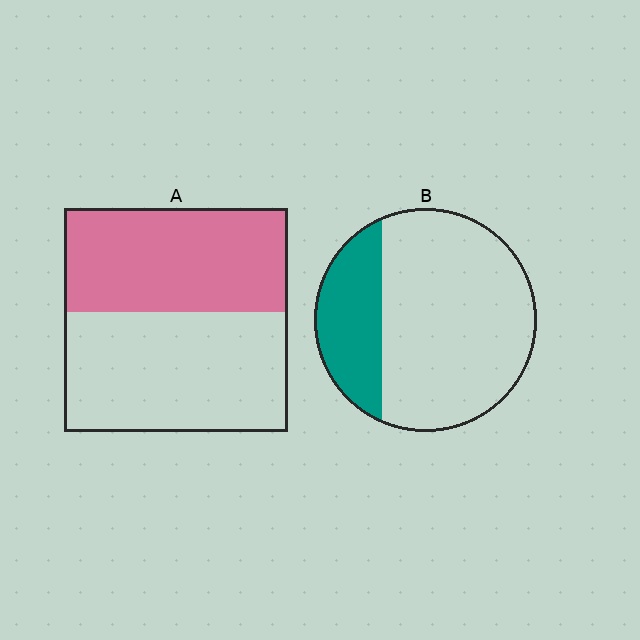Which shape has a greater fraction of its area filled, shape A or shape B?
Shape A.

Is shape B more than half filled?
No.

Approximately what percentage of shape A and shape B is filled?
A is approximately 45% and B is approximately 25%.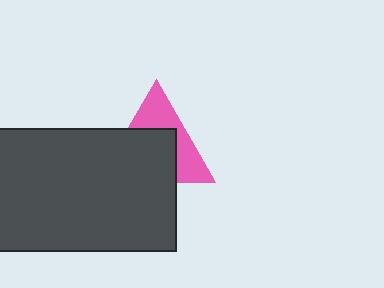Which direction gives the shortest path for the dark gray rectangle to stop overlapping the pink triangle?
Moving down gives the shortest separation.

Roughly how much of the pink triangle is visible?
A small part of it is visible (roughly 42%).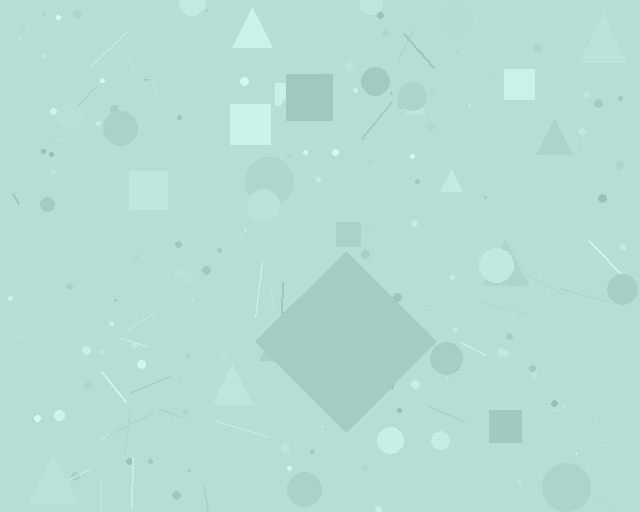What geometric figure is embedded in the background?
A diamond is embedded in the background.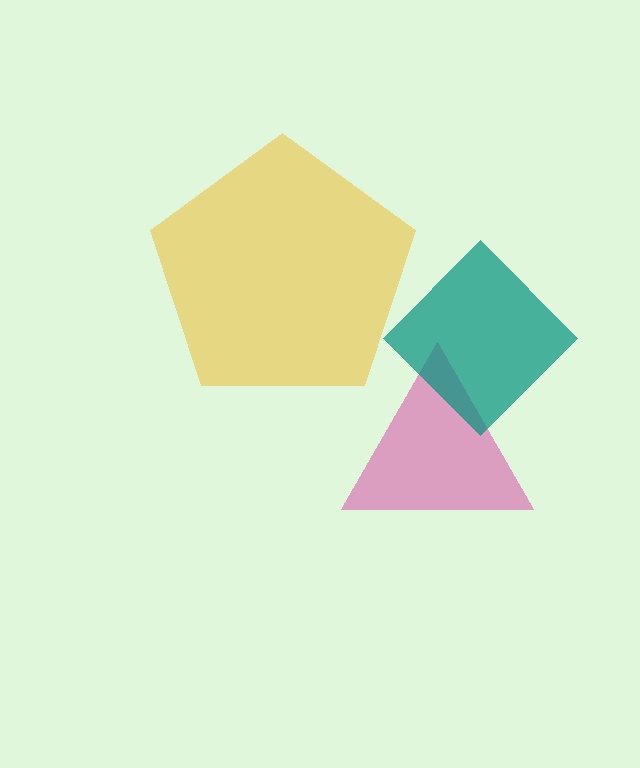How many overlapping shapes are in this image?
There are 3 overlapping shapes in the image.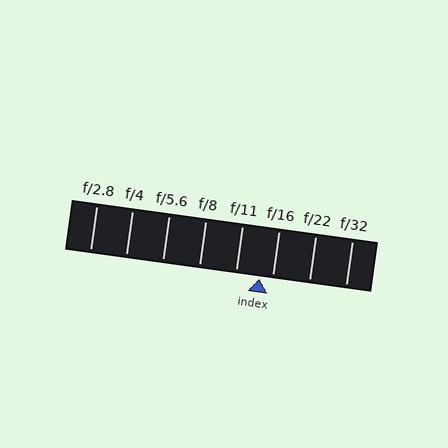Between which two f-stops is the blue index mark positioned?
The index mark is between f/11 and f/16.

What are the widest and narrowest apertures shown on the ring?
The widest aperture shown is f/2.8 and the narrowest is f/32.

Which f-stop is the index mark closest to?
The index mark is closest to f/16.